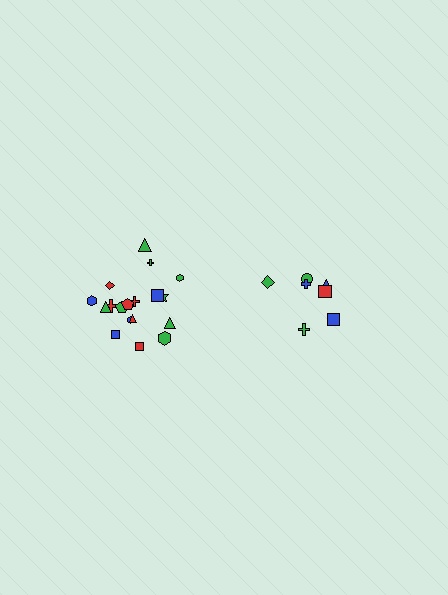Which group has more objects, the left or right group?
The left group.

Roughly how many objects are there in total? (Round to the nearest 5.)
Roughly 25 objects in total.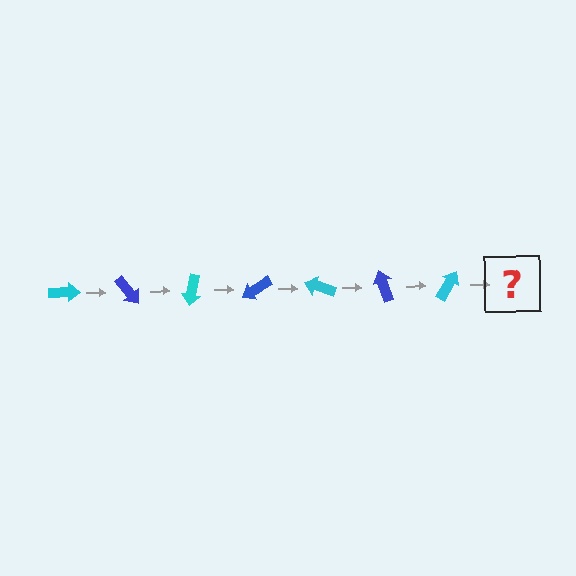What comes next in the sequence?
The next element should be a blue arrow, rotated 350 degrees from the start.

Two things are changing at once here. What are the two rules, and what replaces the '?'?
The two rules are that it rotates 50 degrees each step and the color cycles through cyan and blue. The '?' should be a blue arrow, rotated 350 degrees from the start.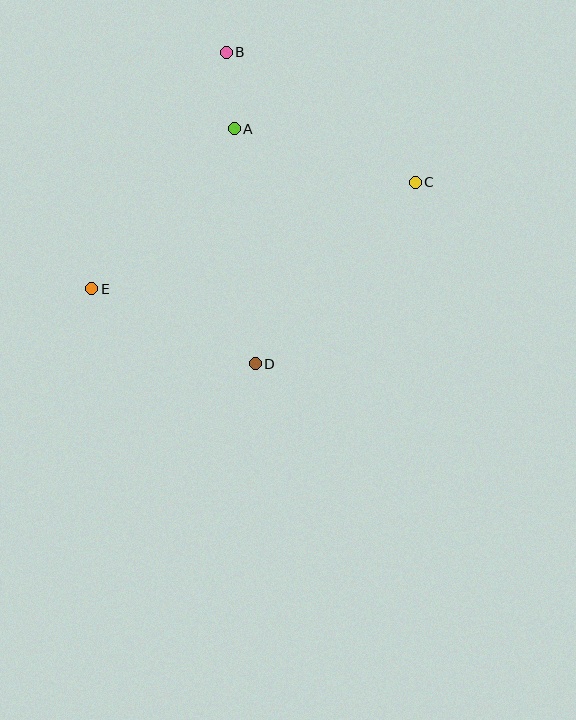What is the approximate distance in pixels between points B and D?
The distance between B and D is approximately 313 pixels.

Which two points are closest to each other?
Points A and B are closest to each other.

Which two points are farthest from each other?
Points C and E are farthest from each other.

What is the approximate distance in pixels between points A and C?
The distance between A and C is approximately 189 pixels.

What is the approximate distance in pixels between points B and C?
The distance between B and C is approximately 229 pixels.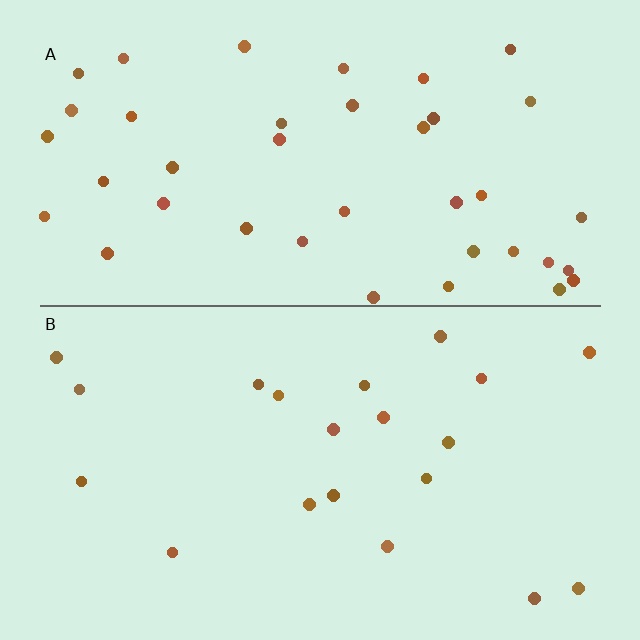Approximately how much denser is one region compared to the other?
Approximately 2.0× — region A over region B.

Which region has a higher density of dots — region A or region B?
A (the top).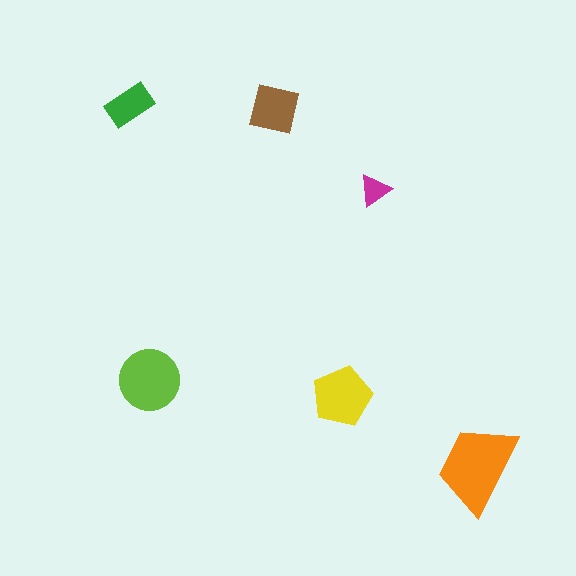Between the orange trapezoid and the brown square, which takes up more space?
The orange trapezoid.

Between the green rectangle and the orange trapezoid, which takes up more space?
The orange trapezoid.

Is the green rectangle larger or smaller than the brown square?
Smaller.